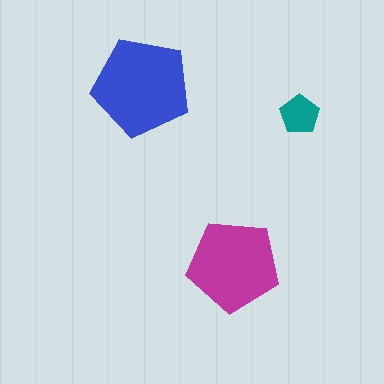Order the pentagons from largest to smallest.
the blue one, the magenta one, the teal one.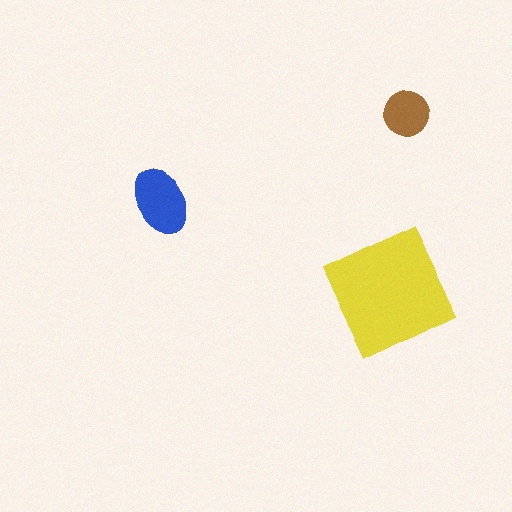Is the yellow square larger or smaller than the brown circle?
Larger.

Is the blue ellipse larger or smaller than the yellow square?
Smaller.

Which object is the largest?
The yellow square.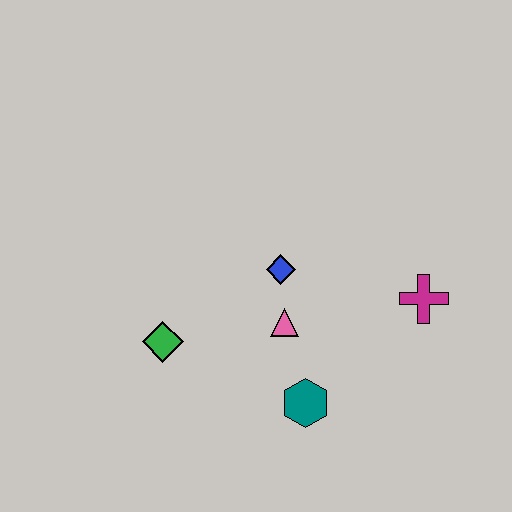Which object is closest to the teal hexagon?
The pink triangle is closest to the teal hexagon.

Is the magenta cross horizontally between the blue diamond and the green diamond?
No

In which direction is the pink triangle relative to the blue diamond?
The pink triangle is below the blue diamond.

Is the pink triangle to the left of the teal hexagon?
Yes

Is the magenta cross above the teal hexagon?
Yes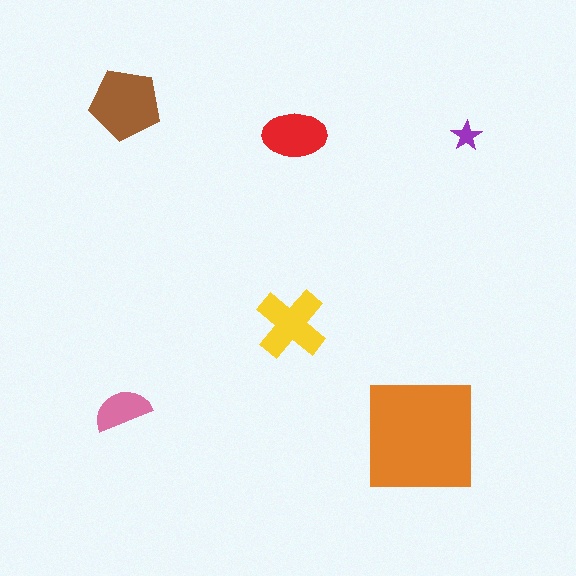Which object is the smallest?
The purple star.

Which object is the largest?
The orange square.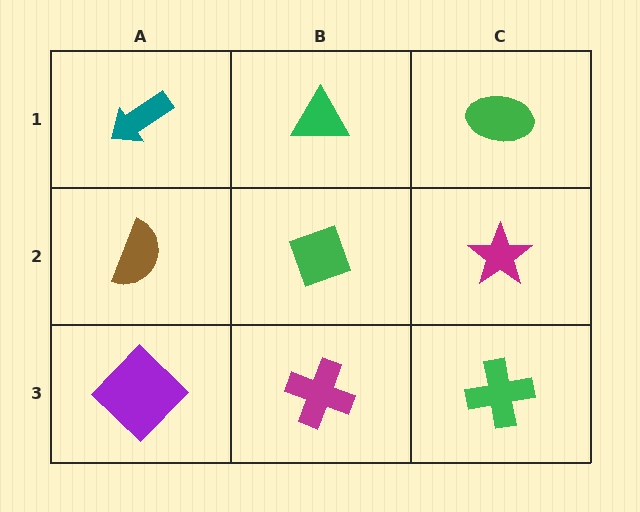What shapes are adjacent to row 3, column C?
A magenta star (row 2, column C), a magenta cross (row 3, column B).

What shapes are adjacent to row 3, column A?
A brown semicircle (row 2, column A), a magenta cross (row 3, column B).